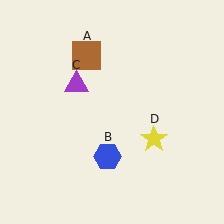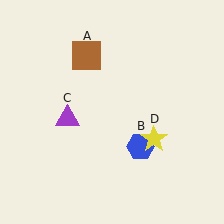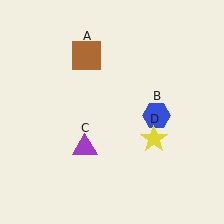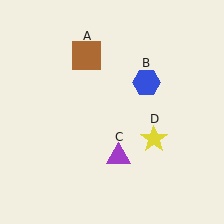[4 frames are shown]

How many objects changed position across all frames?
2 objects changed position: blue hexagon (object B), purple triangle (object C).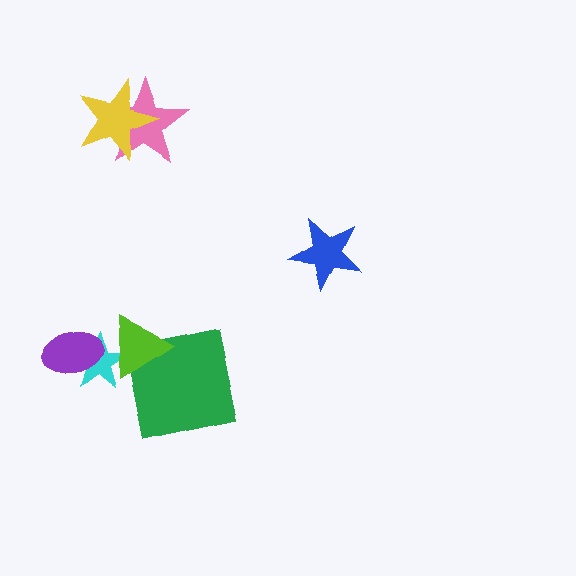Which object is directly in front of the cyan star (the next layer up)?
The purple ellipse is directly in front of the cyan star.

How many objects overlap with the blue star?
0 objects overlap with the blue star.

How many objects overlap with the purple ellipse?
1 object overlaps with the purple ellipse.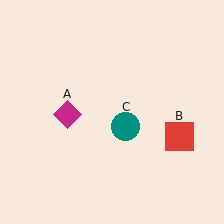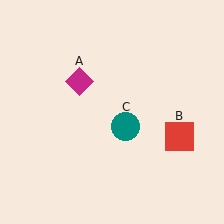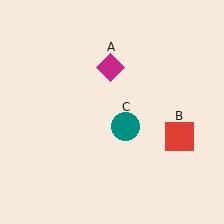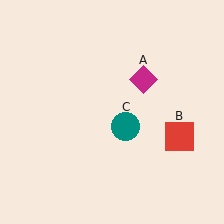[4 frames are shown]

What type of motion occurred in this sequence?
The magenta diamond (object A) rotated clockwise around the center of the scene.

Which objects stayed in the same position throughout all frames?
Red square (object B) and teal circle (object C) remained stationary.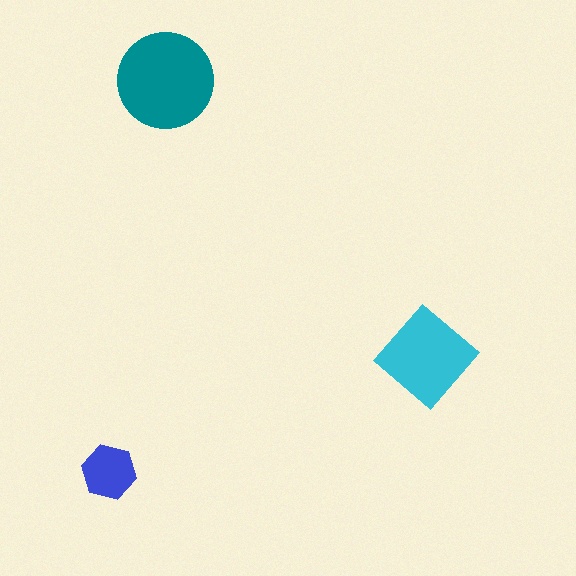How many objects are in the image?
There are 3 objects in the image.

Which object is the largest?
The teal circle.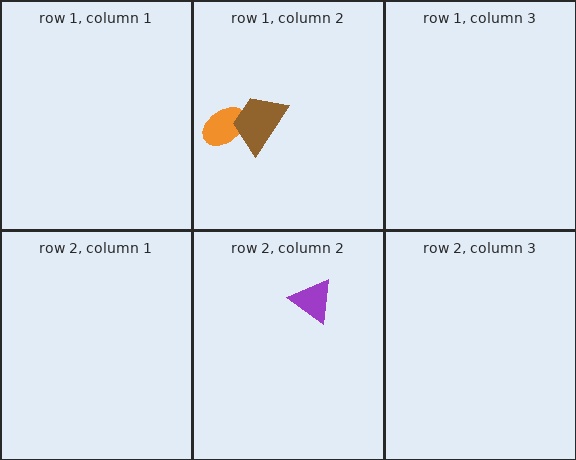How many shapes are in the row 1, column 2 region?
2.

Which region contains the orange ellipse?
The row 1, column 2 region.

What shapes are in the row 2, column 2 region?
The purple triangle.